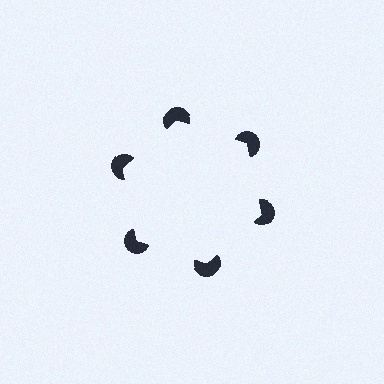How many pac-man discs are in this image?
There are 6 — one at each vertex of the illusory hexagon.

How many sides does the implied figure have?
6 sides.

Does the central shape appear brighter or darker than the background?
It typically appears slightly brighter than the background, even though no actual brightness change is drawn.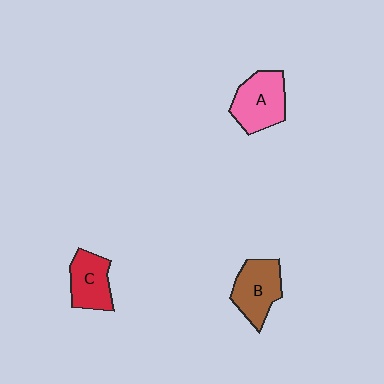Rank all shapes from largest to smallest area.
From largest to smallest: A (pink), B (brown), C (red).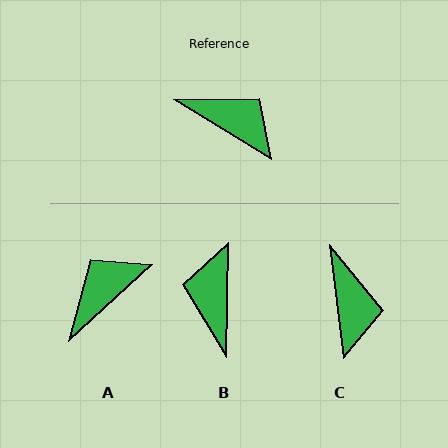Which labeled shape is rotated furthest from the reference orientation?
B, about 120 degrees away.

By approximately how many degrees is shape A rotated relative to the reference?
Approximately 74 degrees counter-clockwise.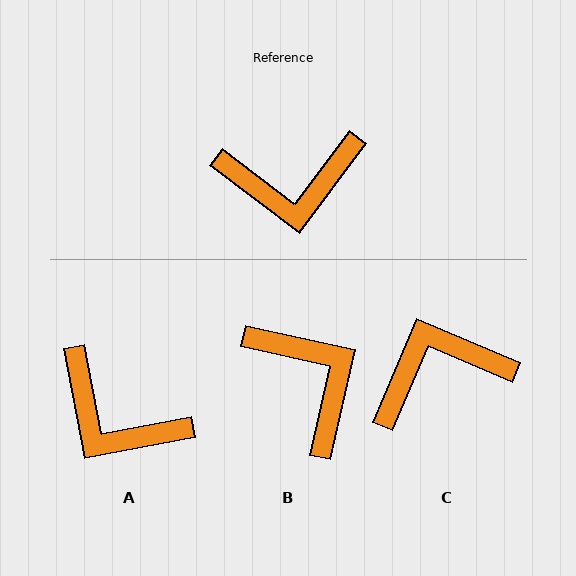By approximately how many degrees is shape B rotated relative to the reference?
Approximately 115 degrees counter-clockwise.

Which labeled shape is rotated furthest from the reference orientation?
C, about 166 degrees away.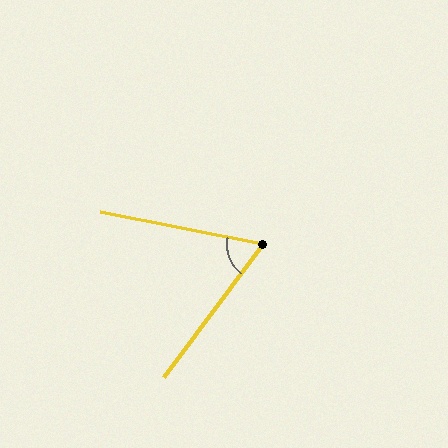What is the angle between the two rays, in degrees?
Approximately 64 degrees.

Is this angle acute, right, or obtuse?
It is acute.